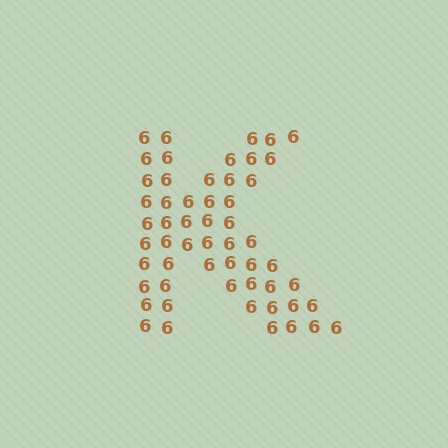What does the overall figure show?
The overall figure shows the letter K.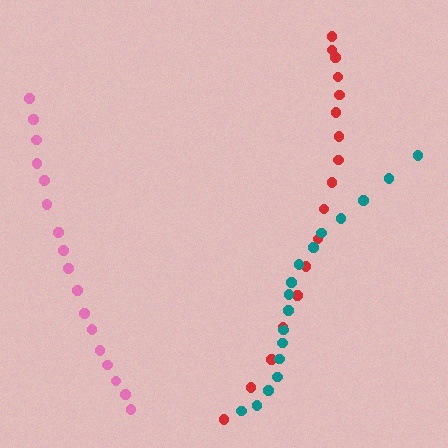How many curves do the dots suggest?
There are 3 distinct paths.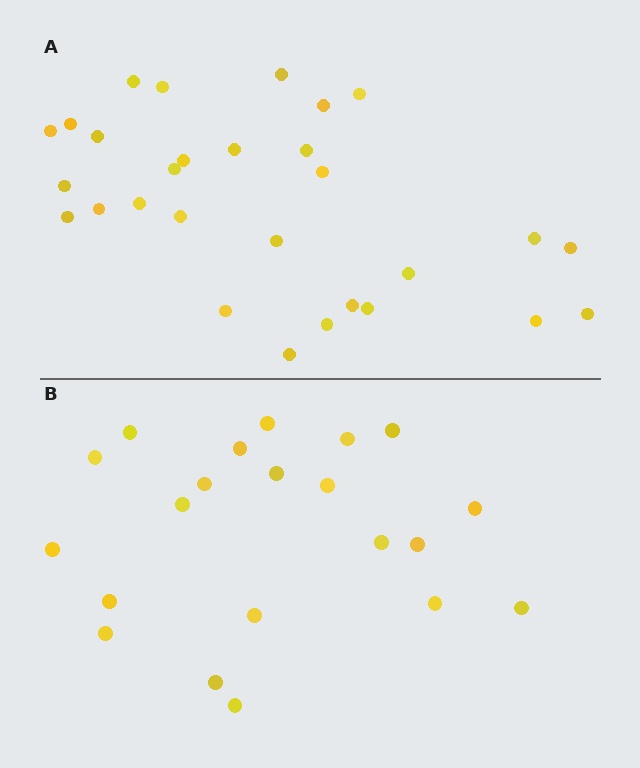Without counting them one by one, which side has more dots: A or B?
Region A (the top region) has more dots.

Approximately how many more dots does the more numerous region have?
Region A has roughly 8 or so more dots than region B.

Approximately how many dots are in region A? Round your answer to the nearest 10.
About 30 dots. (The exact count is 29, which rounds to 30.)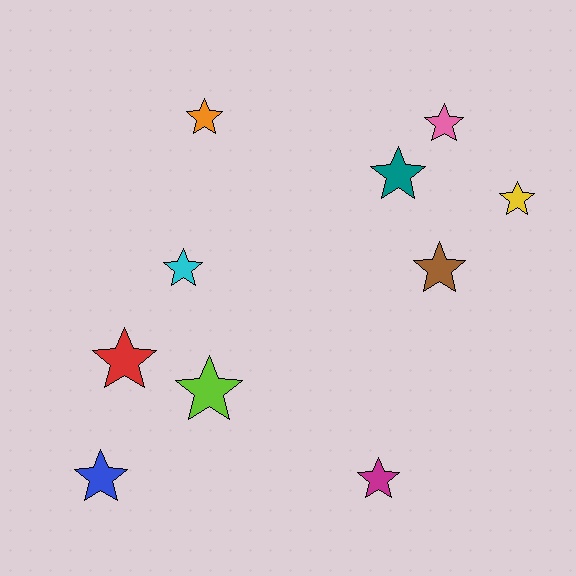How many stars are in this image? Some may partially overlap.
There are 10 stars.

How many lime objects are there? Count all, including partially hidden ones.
There is 1 lime object.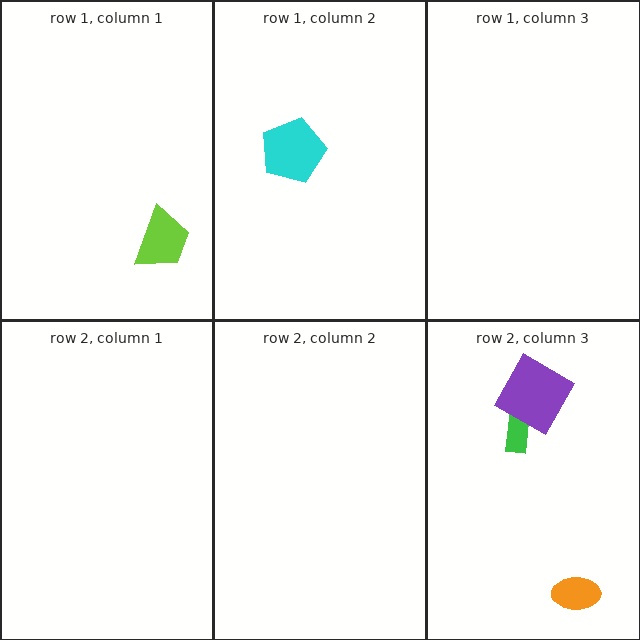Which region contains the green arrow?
The row 2, column 3 region.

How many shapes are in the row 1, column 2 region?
1.